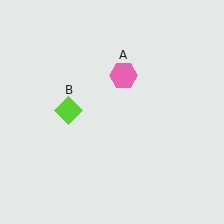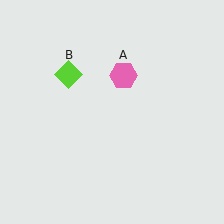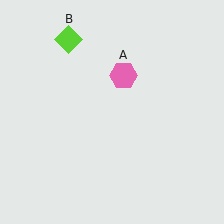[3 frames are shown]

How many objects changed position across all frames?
1 object changed position: lime diamond (object B).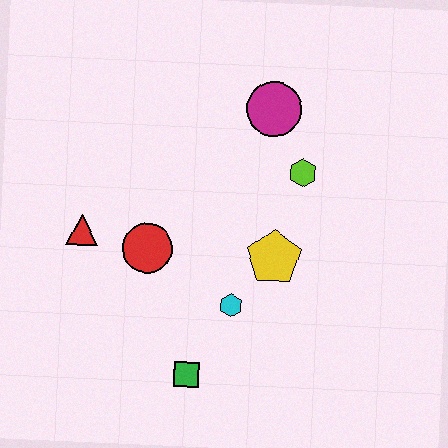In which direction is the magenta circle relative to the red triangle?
The magenta circle is to the right of the red triangle.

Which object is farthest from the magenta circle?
The green square is farthest from the magenta circle.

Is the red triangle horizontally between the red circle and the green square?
No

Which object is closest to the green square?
The cyan hexagon is closest to the green square.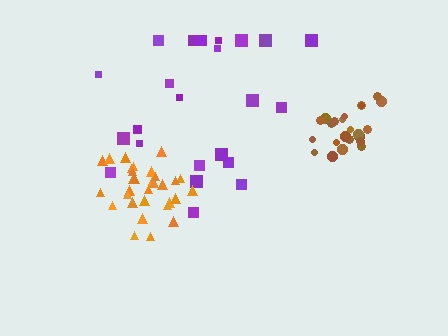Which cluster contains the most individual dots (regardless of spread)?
Orange (31).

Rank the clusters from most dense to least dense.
brown, orange, purple.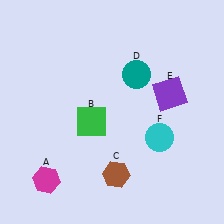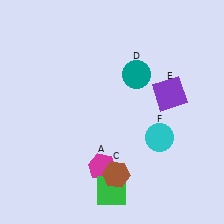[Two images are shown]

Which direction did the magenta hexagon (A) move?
The magenta hexagon (A) moved right.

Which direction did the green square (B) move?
The green square (B) moved down.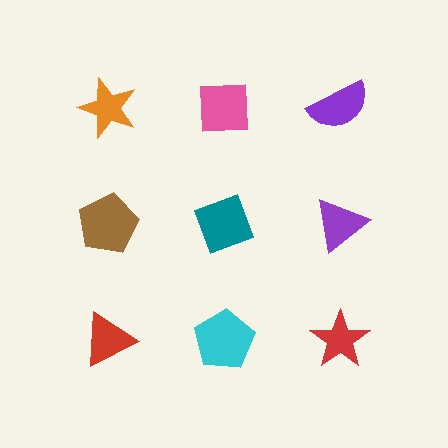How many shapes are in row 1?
3 shapes.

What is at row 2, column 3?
A purple triangle.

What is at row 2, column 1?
A brown pentagon.